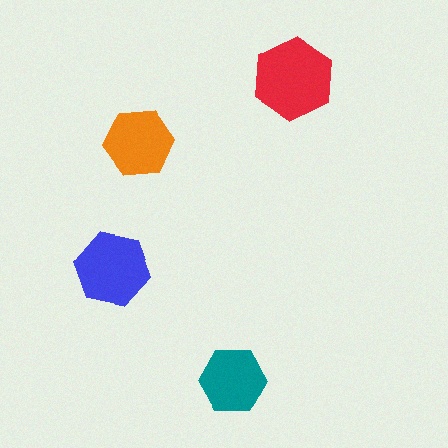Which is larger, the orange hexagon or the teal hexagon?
The orange one.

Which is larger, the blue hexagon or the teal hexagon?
The blue one.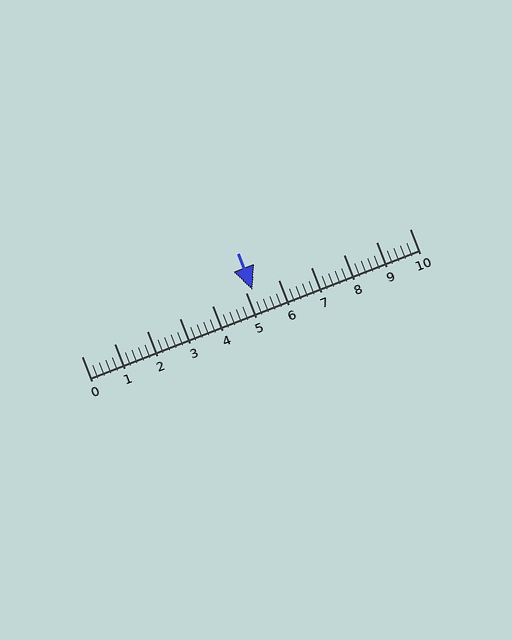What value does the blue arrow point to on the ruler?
The blue arrow points to approximately 5.2.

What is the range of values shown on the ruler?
The ruler shows values from 0 to 10.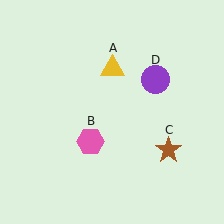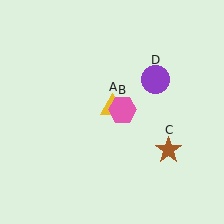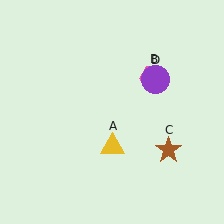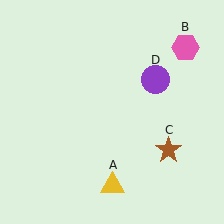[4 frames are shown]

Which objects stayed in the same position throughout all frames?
Brown star (object C) and purple circle (object D) remained stationary.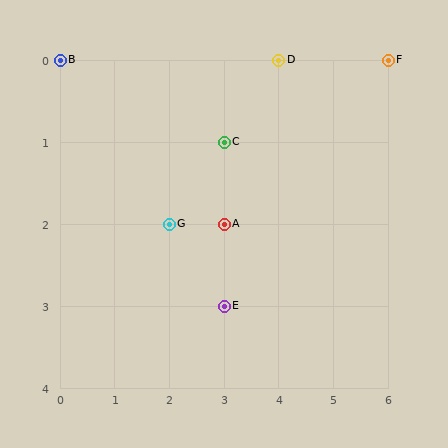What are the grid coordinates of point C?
Point C is at grid coordinates (3, 1).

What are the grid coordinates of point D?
Point D is at grid coordinates (4, 0).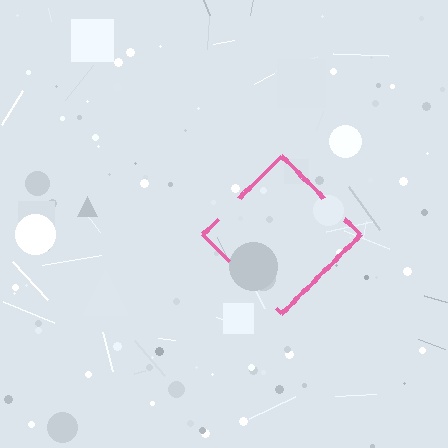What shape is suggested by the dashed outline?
The dashed outline suggests a diamond.